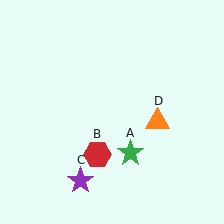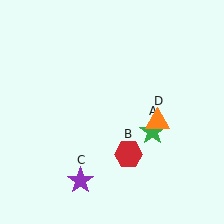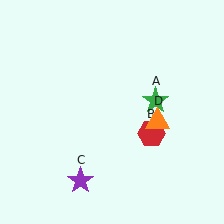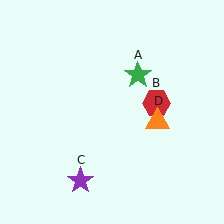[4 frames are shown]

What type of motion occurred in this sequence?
The green star (object A), red hexagon (object B) rotated counterclockwise around the center of the scene.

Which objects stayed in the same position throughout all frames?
Purple star (object C) and orange triangle (object D) remained stationary.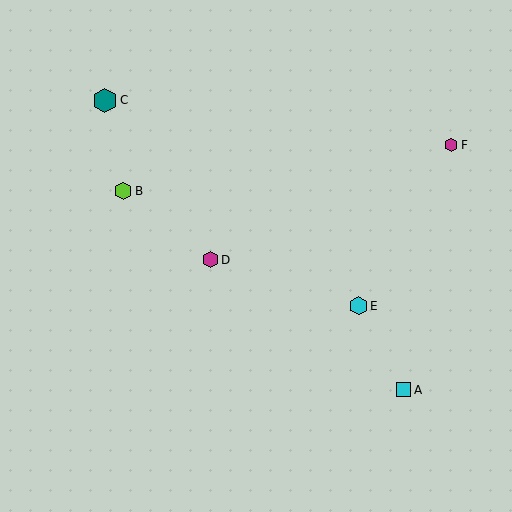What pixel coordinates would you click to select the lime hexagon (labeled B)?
Click at (123, 191) to select the lime hexagon B.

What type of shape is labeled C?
Shape C is a teal hexagon.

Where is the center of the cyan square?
The center of the cyan square is at (403, 390).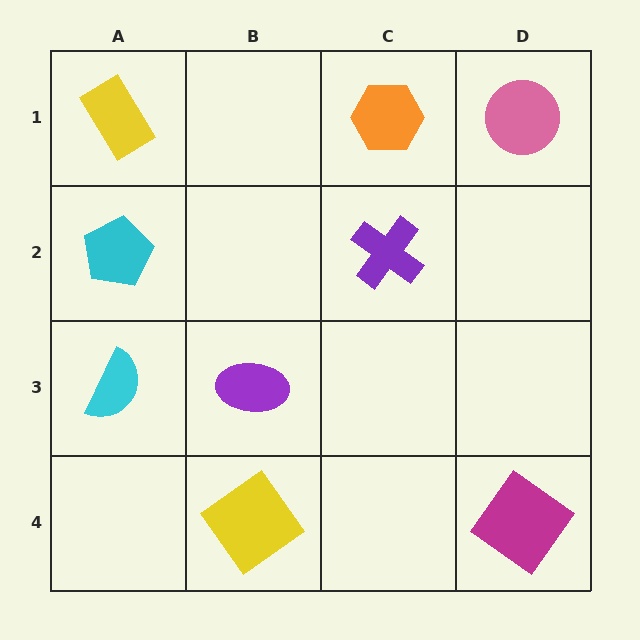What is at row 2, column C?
A purple cross.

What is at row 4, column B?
A yellow diamond.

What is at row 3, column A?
A cyan semicircle.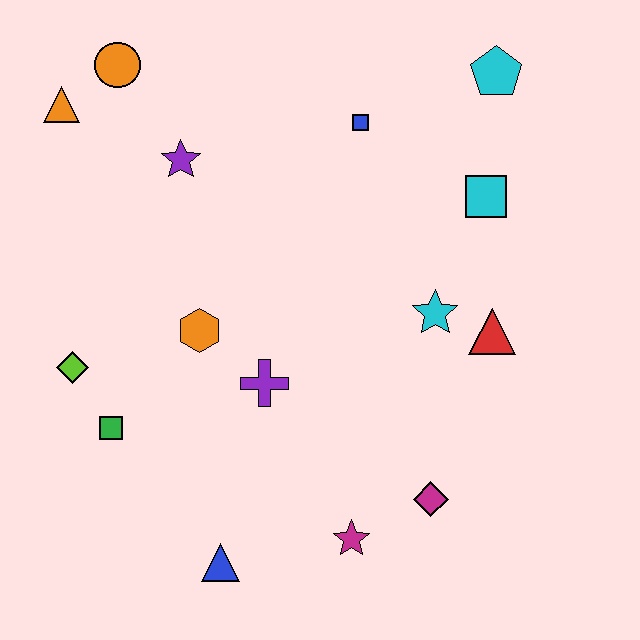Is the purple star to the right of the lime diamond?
Yes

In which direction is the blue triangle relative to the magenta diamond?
The blue triangle is to the left of the magenta diamond.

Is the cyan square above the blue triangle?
Yes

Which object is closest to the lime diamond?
The green square is closest to the lime diamond.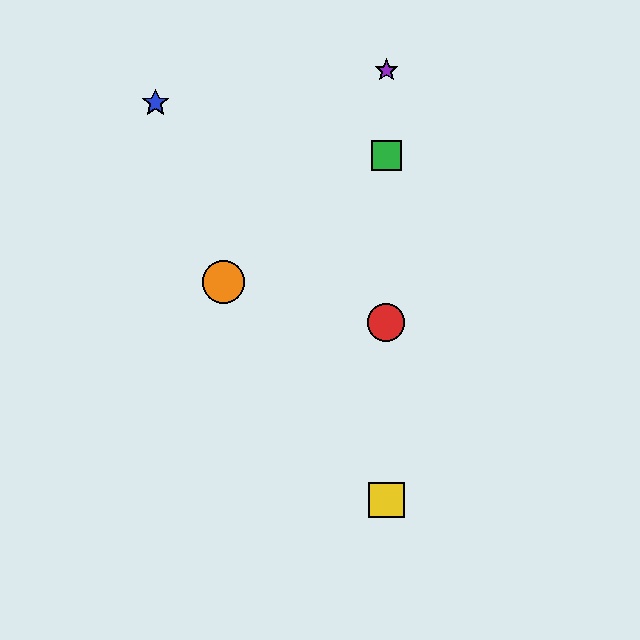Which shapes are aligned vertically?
The red circle, the green square, the yellow square, the purple star are aligned vertically.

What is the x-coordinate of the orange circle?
The orange circle is at x≈224.